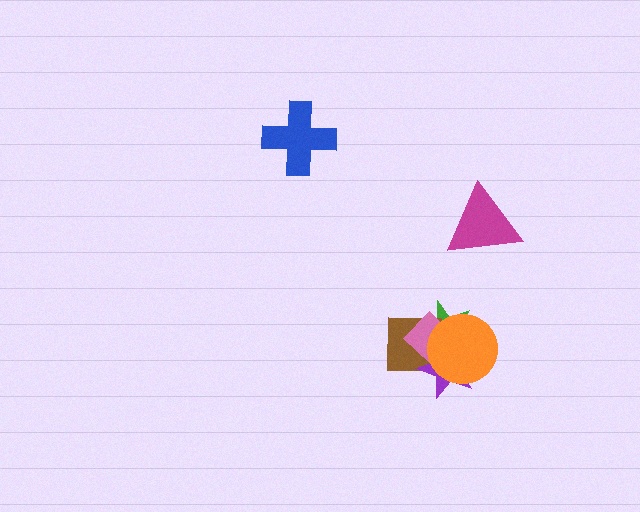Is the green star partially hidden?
Yes, it is partially covered by another shape.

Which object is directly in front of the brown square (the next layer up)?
The pink diamond is directly in front of the brown square.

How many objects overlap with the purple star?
4 objects overlap with the purple star.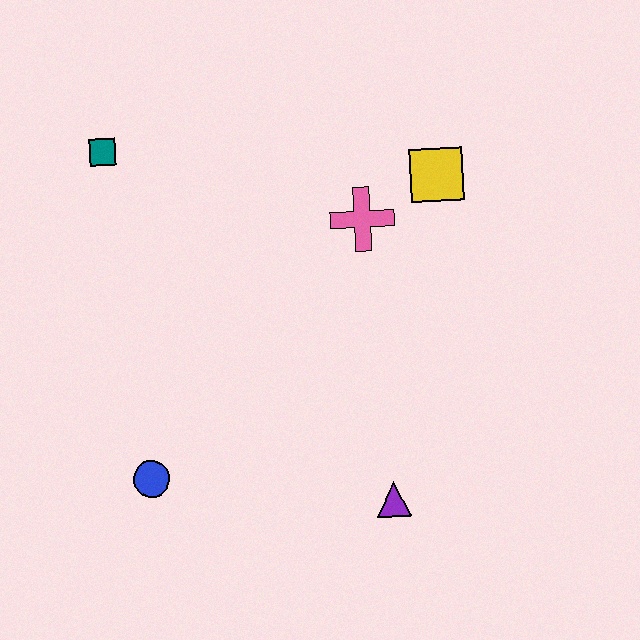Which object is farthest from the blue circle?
The yellow square is farthest from the blue circle.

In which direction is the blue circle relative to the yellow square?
The blue circle is to the left of the yellow square.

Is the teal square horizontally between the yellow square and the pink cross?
No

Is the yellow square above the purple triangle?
Yes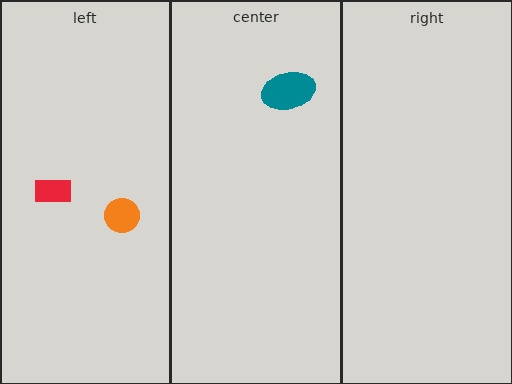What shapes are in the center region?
The teal ellipse.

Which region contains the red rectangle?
The left region.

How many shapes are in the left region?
2.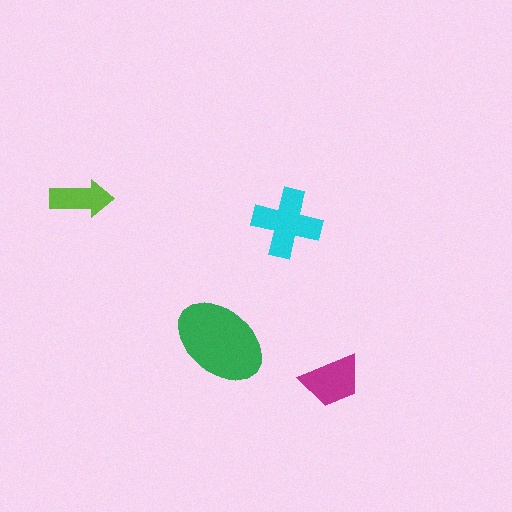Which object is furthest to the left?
The lime arrow is leftmost.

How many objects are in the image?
There are 4 objects in the image.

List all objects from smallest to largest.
The lime arrow, the magenta trapezoid, the cyan cross, the green ellipse.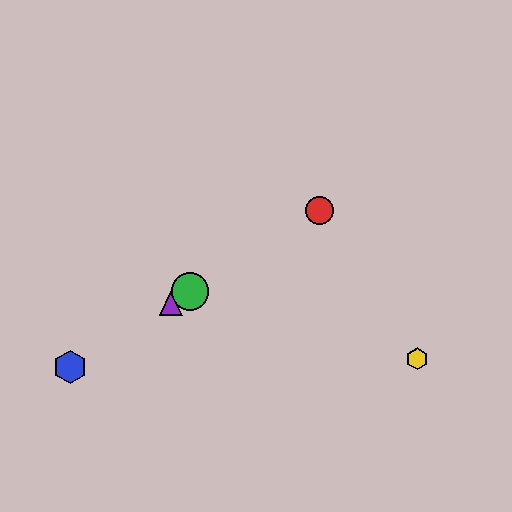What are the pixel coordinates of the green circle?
The green circle is at (190, 292).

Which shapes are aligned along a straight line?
The red circle, the blue hexagon, the green circle, the purple triangle are aligned along a straight line.